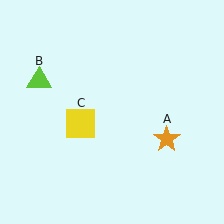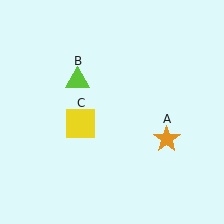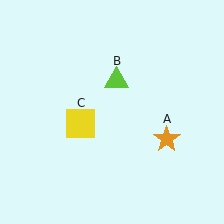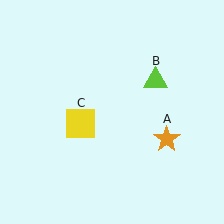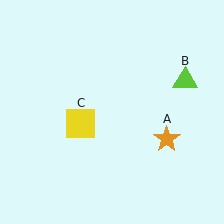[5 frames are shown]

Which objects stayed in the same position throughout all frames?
Orange star (object A) and yellow square (object C) remained stationary.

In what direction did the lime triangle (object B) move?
The lime triangle (object B) moved right.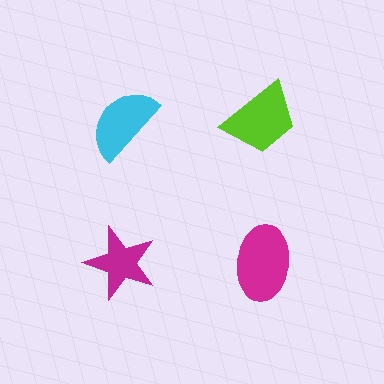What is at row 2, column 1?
A magenta star.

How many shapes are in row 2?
2 shapes.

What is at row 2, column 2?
A magenta ellipse.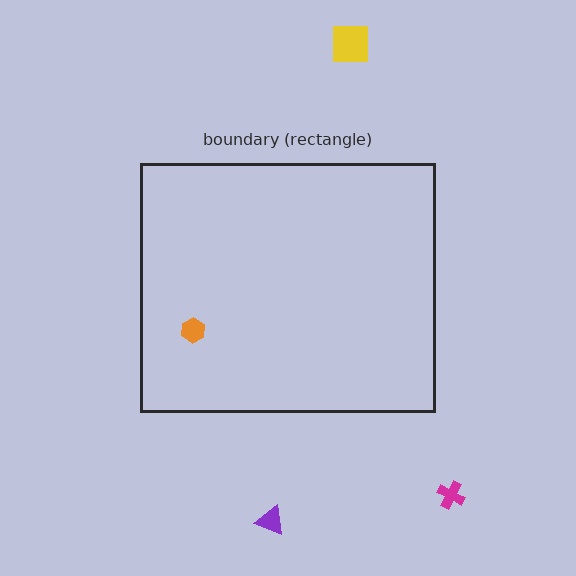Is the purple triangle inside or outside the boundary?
Outside.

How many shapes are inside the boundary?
1 inside, 3 outside.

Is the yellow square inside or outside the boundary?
Outside.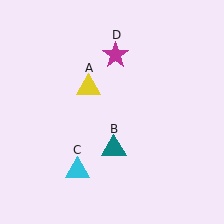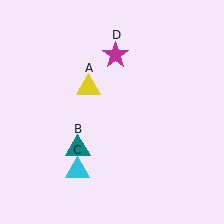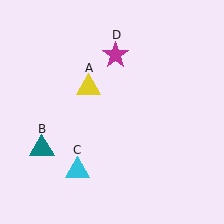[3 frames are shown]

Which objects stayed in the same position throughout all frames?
Yellow triangle (object A) and cyan triangle (object C) and magenta star (object D) remained stationary.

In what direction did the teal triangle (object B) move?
The teal triangle (object B) moved left.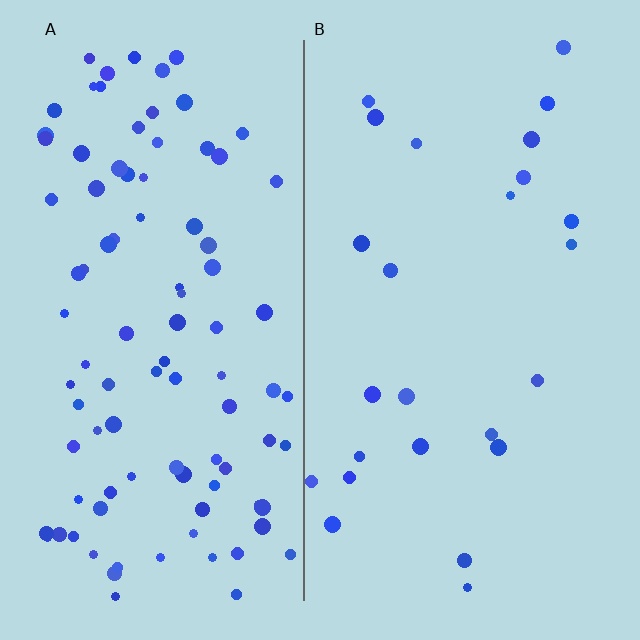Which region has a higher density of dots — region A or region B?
A (the left).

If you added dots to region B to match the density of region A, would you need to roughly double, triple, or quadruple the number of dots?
Approximately quadruple.